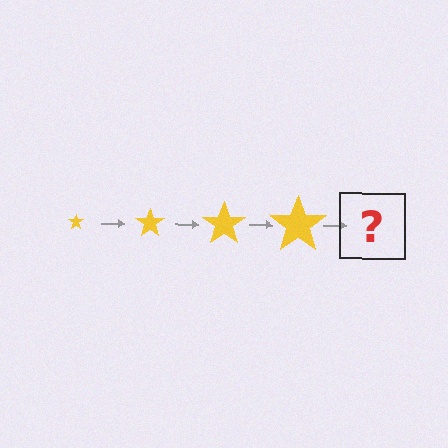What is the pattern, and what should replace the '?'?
The pattern is that the star gets progressively larger each step. The '?' should be a yellow star, larger than the previous one.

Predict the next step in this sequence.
The next step is a yellow star, larger than the previous one.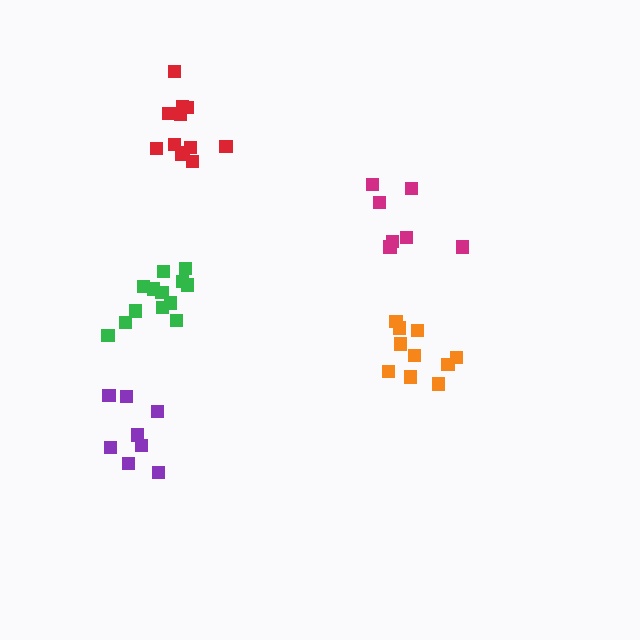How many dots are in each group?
Group 1: 10 dots, Group 2: 12 dots, Group 3: 13 dots, Group 4: 7 dots, Group 5: 8 dots (50 total).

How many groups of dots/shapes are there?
There are 5 groups.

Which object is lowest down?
The purple cluster is bottommost.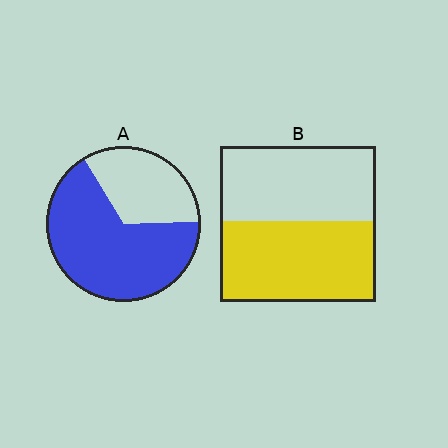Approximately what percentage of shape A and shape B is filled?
A is approximately 65% and B is approximately 50%.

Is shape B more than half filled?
Roughly half.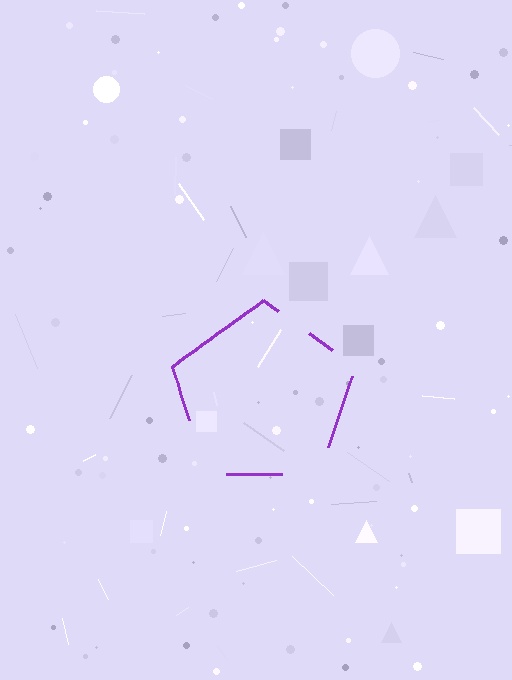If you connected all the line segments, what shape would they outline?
They would outline a pentagon.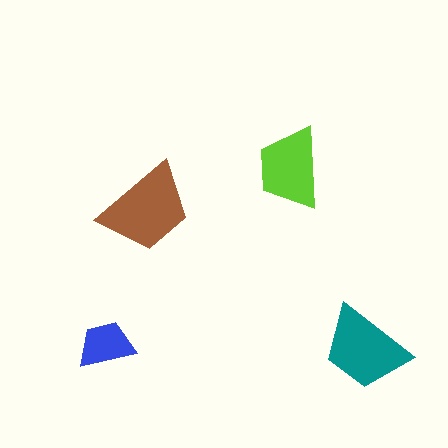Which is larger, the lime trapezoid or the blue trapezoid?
The lime one.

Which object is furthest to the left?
The blue trapezoid is leftmost.